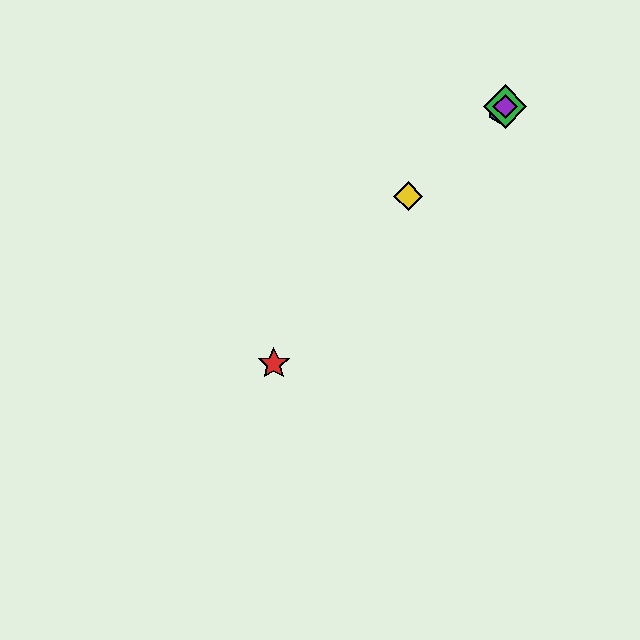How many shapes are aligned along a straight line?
4 shapes (the blue hexagon, the green diamond, the yellow diamond, the purple diamond) are aligned along a straight line.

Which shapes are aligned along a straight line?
The blue hexagon, the green diamond, the yellow diamond, the purple diamond are aligned along a straight line.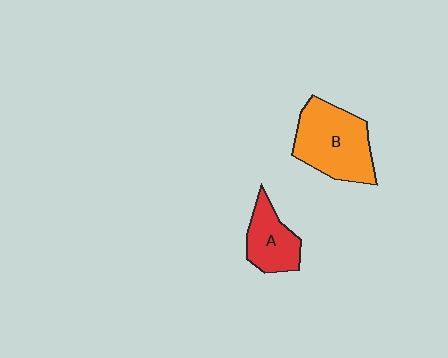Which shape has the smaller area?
Shape A (red).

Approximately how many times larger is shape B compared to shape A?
Approximately 1.7 times.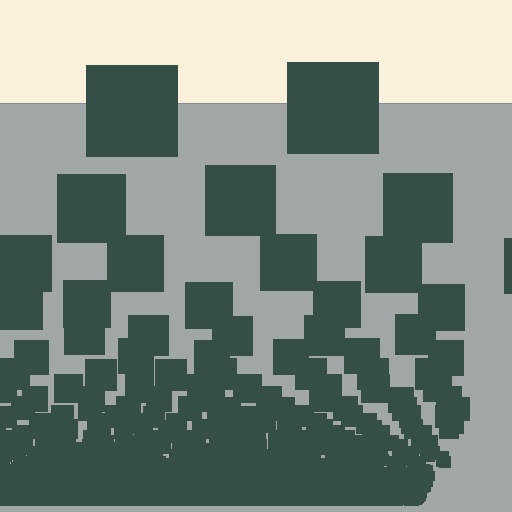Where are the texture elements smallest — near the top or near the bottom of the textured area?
Near the bottom.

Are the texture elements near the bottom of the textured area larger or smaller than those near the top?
Smaller. The gradient is inverted — elements near the bottom are smaller and denser.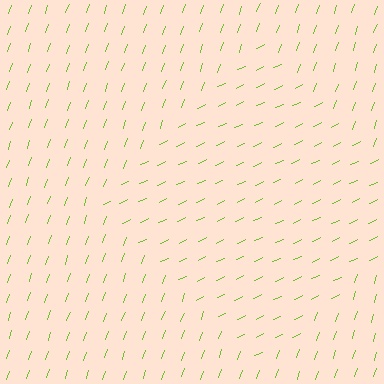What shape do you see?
I see a diamond.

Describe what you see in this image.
The image is filled with small lime line segments. A diamond region in the image has lines oriented differently from the surrounding lines, creating a visible texture boundary.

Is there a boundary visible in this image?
Yes, there is a texture boundary formed by a change in line orientation.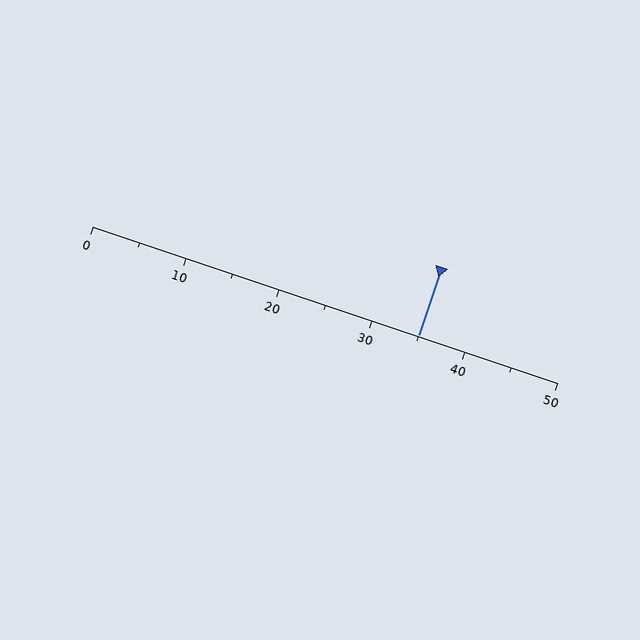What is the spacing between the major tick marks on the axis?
The major ticks are spaced 10 apart.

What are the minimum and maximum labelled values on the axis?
The axis runs from 0 to 50.